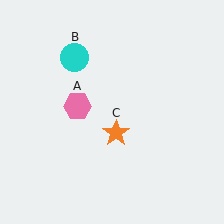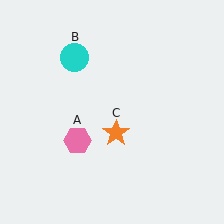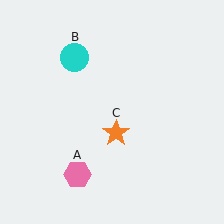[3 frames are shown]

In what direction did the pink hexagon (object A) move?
The pink hexagon (object A) moved down.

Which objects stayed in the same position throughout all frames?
Cyan circle (object B) and orange star (object C) remained stationary.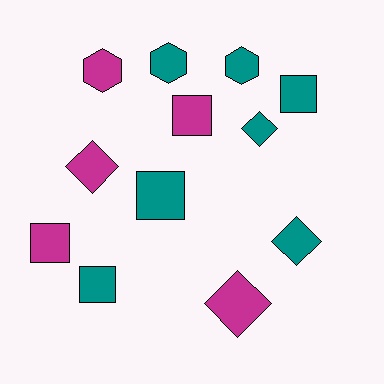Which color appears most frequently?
Teal, with 7 objects.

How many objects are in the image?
There are 12 objects.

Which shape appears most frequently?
Square, with 5 objects.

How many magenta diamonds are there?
There are 2 magenta diamonds.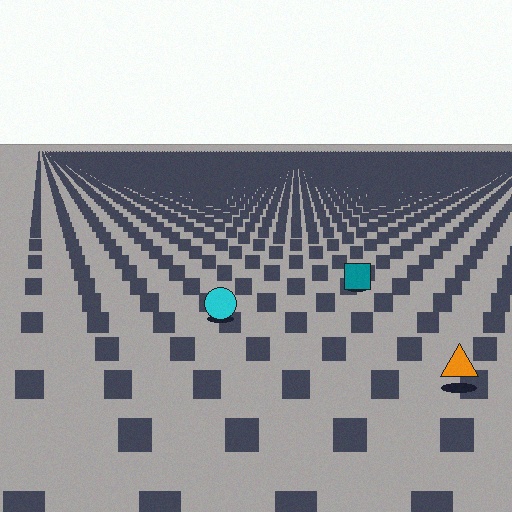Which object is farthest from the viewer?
The teal square is farthest from the viewer. It appears smaller and the ground texture around it is denser.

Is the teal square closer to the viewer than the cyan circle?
No. The cyan circle is closer — you can tell from the texture gradient: the ground texture is coarser near it.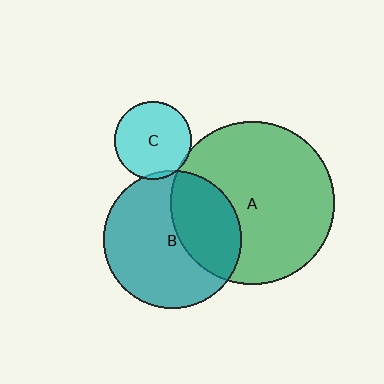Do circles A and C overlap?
Yes.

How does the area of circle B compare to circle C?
Approximately 3.2 times.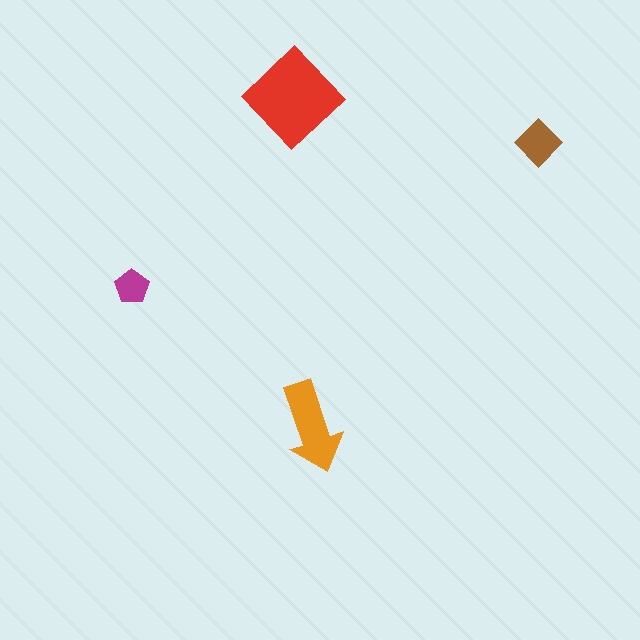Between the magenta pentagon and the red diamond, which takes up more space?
The red diamond.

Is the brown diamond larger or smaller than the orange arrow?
Smaller.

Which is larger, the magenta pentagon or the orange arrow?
The orange arrow.